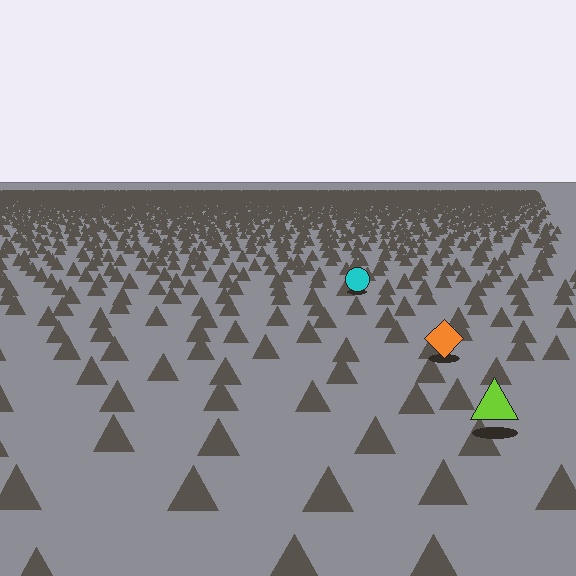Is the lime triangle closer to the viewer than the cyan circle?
Yes. The lime triangle is closer — you can tell from the texture gradient: the ground texture is coarser near it.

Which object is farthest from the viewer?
The cyan circle is farthest from the viewer. It appears smaller and the ground texture around it is denser.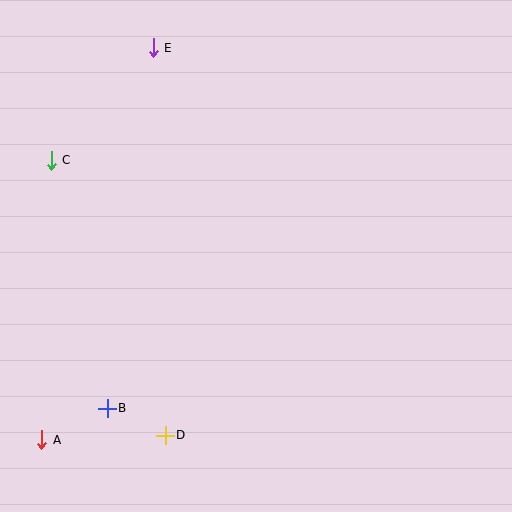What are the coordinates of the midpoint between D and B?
The midpoint between D and B is at (136, 422).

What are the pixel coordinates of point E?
Point E is at (153, 48).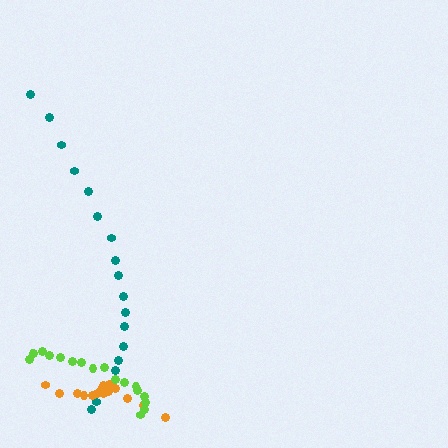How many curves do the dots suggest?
There are 3 distinct paths.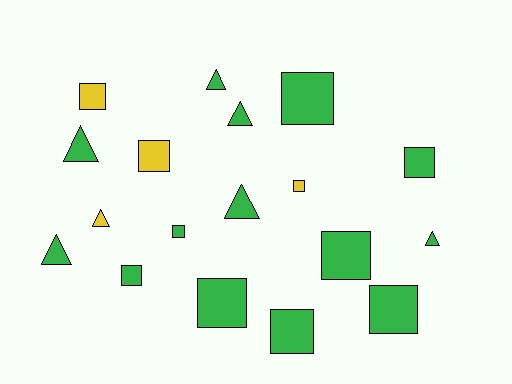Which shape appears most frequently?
Square, with 11 objects.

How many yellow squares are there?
There are 3 yellow squares.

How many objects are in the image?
There are 18 objects.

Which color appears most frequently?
Green, with 14 objects.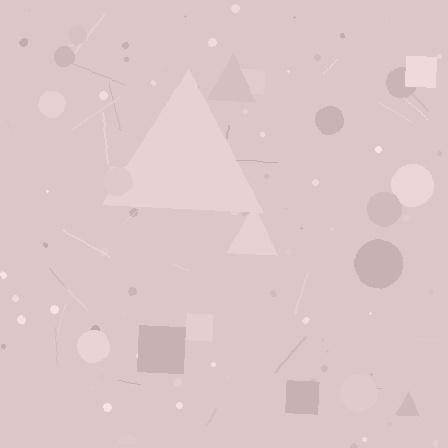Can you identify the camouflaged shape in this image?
The camouflaged shape is a triangle.